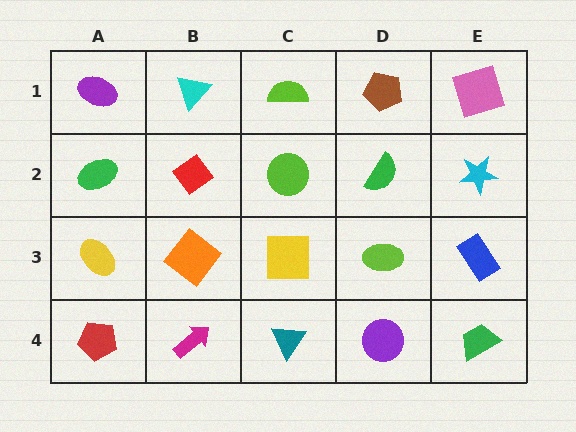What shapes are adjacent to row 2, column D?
A brown pentagon (row 1, column D), a lime ellipse (row 3, column D), a lime circle (row 2, column C), a cyan star (row 2, column E).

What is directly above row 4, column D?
A lime ellipse.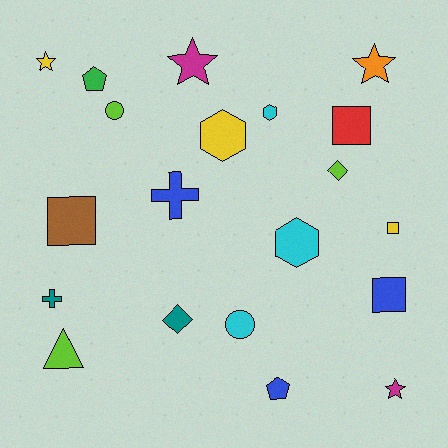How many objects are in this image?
There are 20 objects.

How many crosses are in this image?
There are 2 crosses.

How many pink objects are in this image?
There are no pink objects.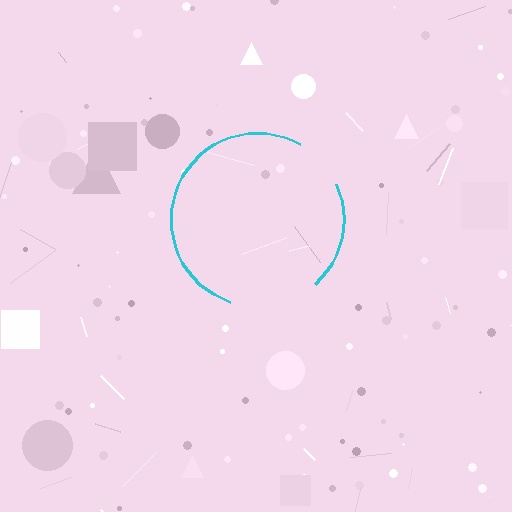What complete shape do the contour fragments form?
The contour fragments form a circle.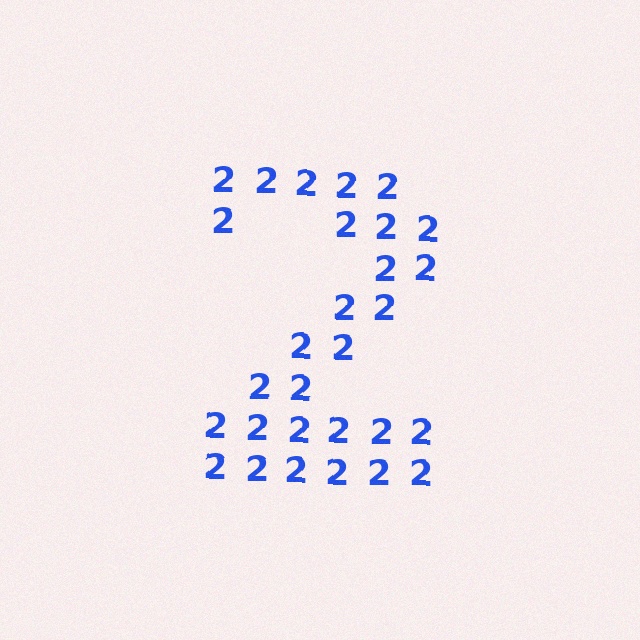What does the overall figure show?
The overall figure shows the digit 2.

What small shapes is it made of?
It is made of small digit 2's.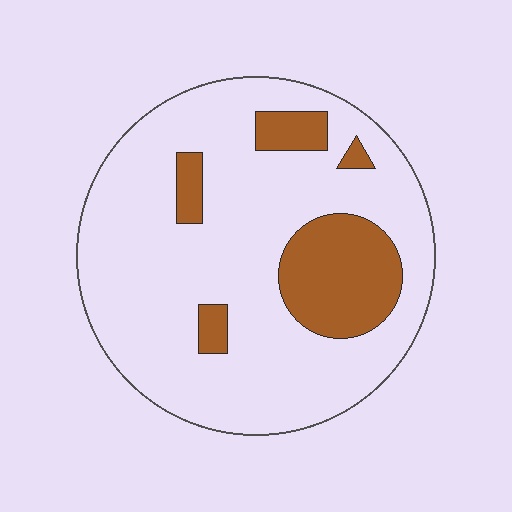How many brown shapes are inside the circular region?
5.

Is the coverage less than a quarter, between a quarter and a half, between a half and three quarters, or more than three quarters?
Less than a quarter.